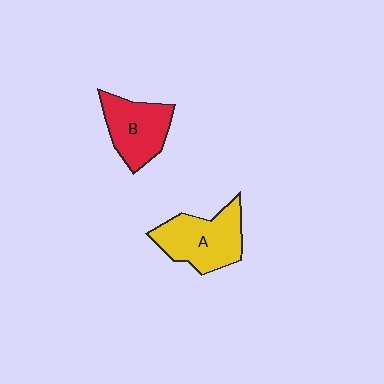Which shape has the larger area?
Shape A (yellow).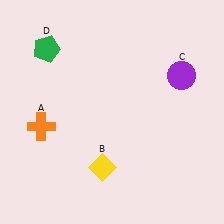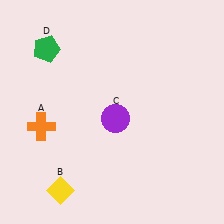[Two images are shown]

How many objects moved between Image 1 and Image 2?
2 objects moved between the two images.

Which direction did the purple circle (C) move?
The purple circle (C) moved left.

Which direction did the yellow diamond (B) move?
The yellow diamond (B) moved left.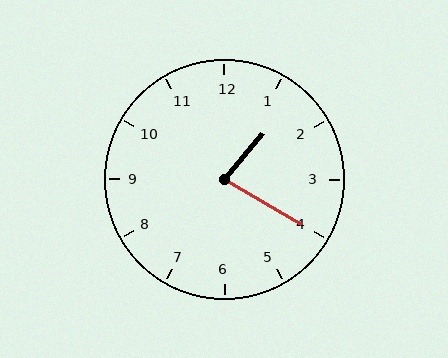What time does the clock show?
1:20.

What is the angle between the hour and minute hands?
Approximately 80 degrees.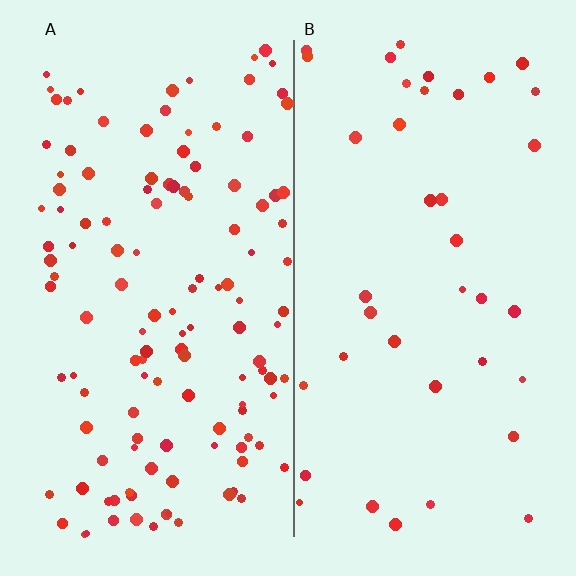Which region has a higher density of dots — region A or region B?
A (the left).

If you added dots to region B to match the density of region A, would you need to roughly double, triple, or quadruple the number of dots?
Approximately triple.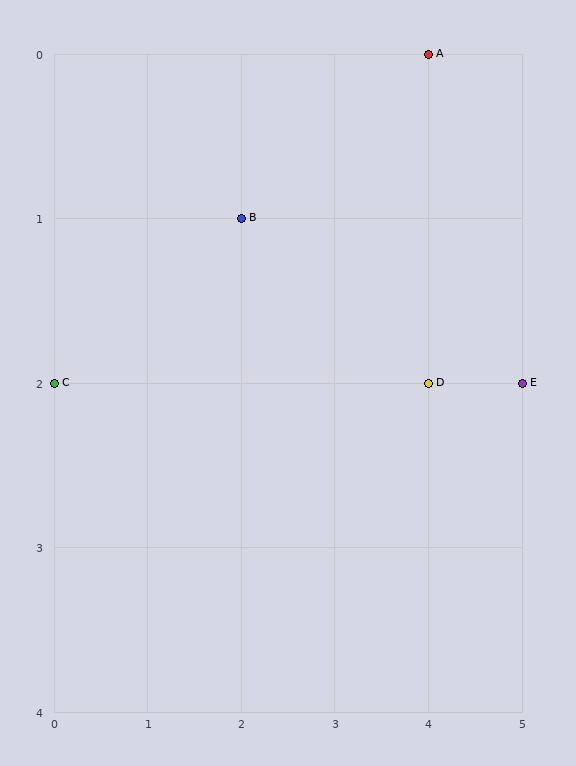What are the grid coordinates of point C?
Point C is at grid coordinates (0, 2).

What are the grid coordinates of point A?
Point A is at grid coordinates (4, 0).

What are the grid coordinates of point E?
Point E is at grid coordinates (5, 2).